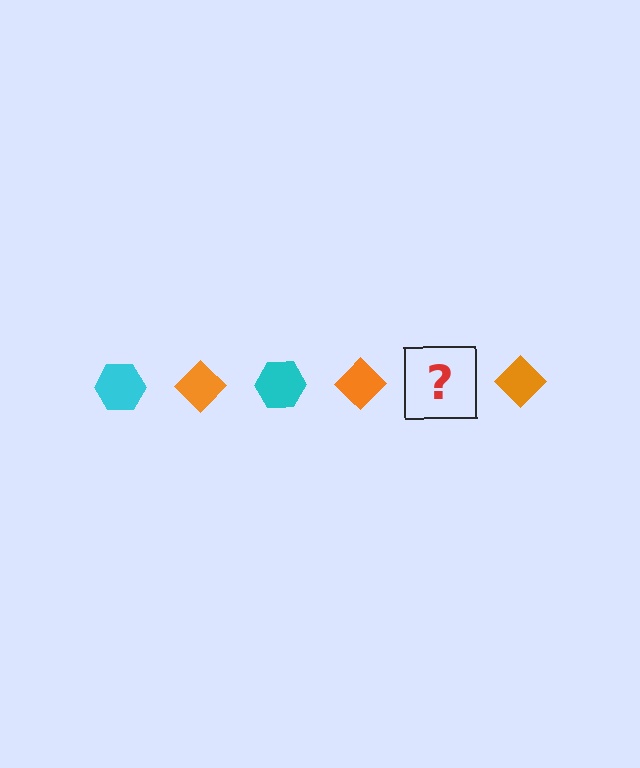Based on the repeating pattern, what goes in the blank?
The blank should be a cyan hexagon.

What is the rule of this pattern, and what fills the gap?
The rule is that the pattern alternates between cyan hexagon and orange diamond. The gap should be filled with a cyan hexagon.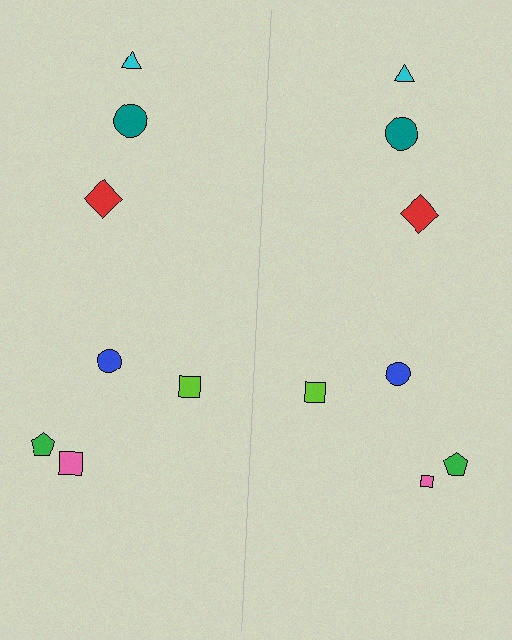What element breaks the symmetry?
The pink square on the right side has a different size than its mirror counterpart.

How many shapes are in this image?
There are 14 shapes in this image.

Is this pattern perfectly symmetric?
No, the pattern is not perfectly symmetric. The pink square on the right side has a different size than its mirror counterpart.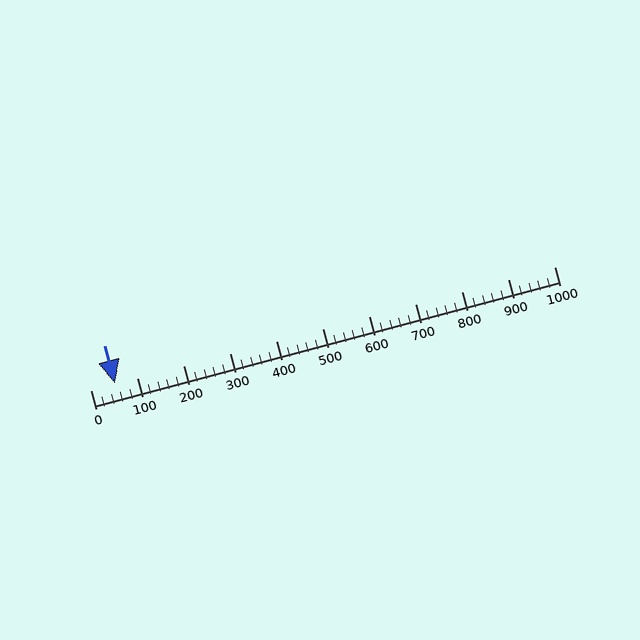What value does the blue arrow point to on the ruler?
The blue arrow points to approximately 54.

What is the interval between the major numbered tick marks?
The major tick marks are spaced 100 units apart.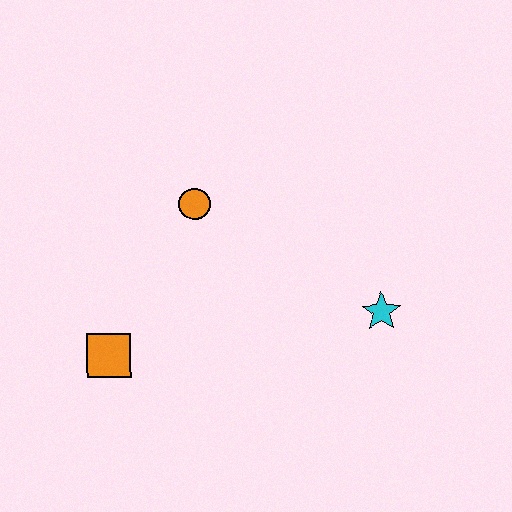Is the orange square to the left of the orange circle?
Yes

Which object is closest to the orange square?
The orange circle is closest to the orange square.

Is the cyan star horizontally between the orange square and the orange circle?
No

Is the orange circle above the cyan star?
Yes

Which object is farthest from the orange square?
The cyan star is farthest from the orange square.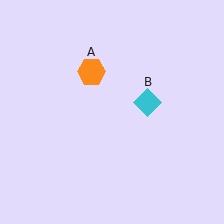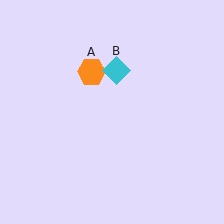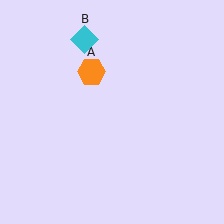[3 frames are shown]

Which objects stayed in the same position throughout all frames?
Orange hexagon (object A) remained stationary.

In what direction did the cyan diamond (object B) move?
The cyan diamond (object B) moved up and to the left.